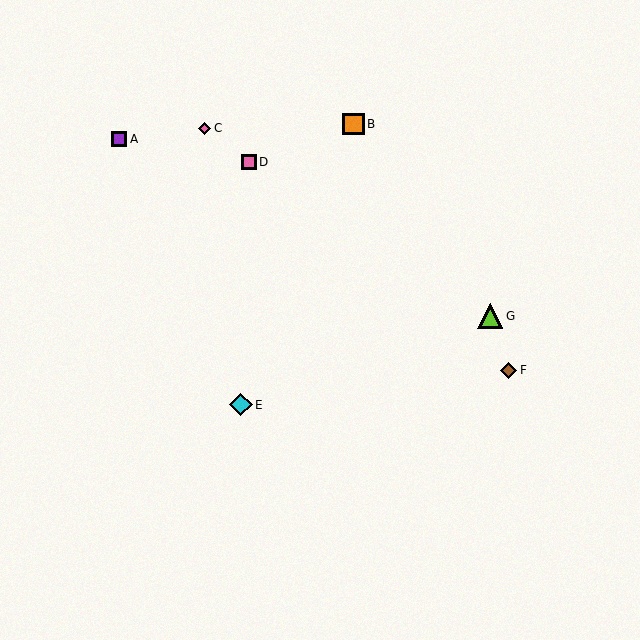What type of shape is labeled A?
Shape A is a purple square.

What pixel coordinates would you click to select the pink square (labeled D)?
Click at (249, 162) to select the pink square D.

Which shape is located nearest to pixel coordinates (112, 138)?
The purple square (labeled A) at (119, 139) is nearest to that location.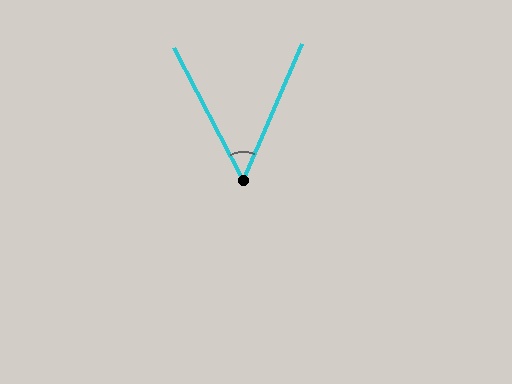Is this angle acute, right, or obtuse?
It is acute.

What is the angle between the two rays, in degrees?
Approximately 51 degrees.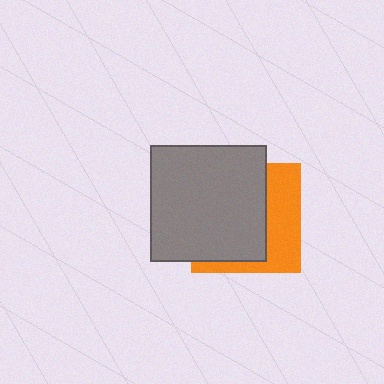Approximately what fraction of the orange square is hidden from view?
Roughly 62% of the orange square is hidden behind the gray square.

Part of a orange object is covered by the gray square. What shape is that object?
It is a square.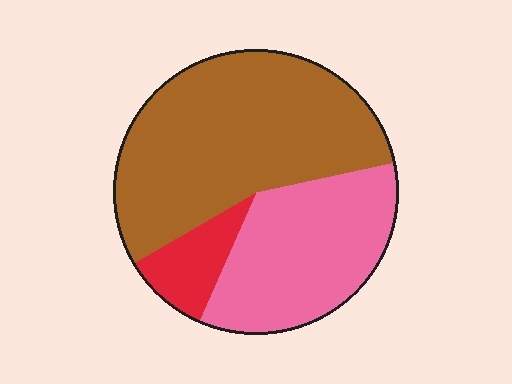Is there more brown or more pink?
Brown.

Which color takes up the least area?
Red, at roughly 10%.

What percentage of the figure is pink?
Pink covers around 35% of the figure.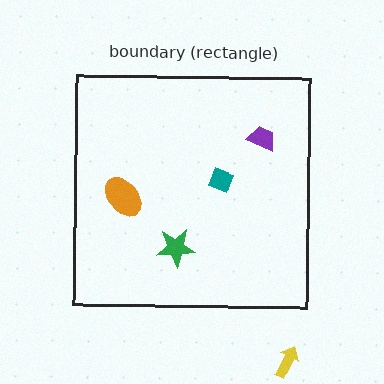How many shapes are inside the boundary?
4 inside, 1 outside.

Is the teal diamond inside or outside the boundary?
Inside.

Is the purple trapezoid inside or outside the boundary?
Inside.